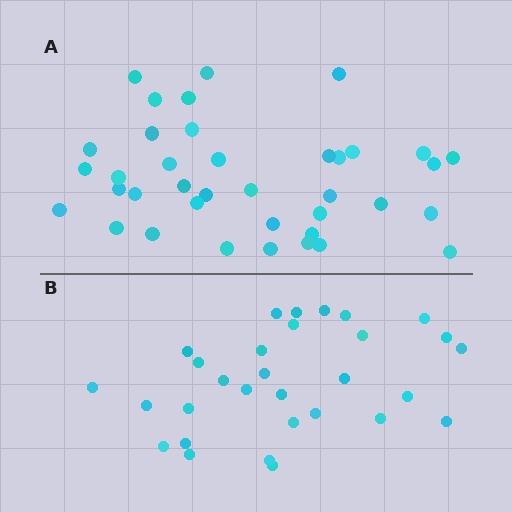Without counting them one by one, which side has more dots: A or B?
Region A (the top region) has more dots.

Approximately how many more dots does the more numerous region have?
Region A has roughly 8 or so more dots than region B.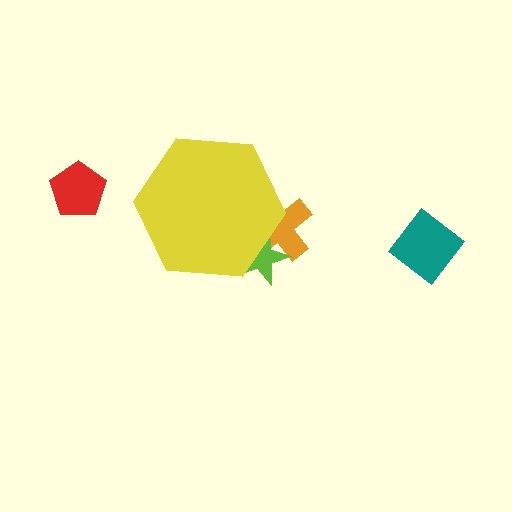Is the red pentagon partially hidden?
No, the red pentagon is fully visible.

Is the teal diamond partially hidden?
No, the teal diamond is fully visible.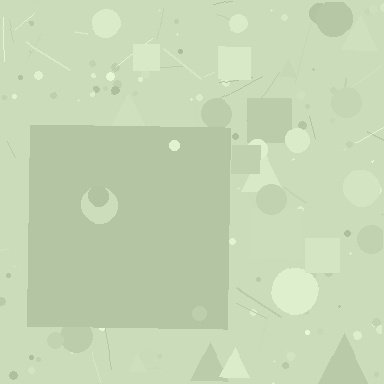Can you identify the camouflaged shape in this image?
The camouflaged shape is a square.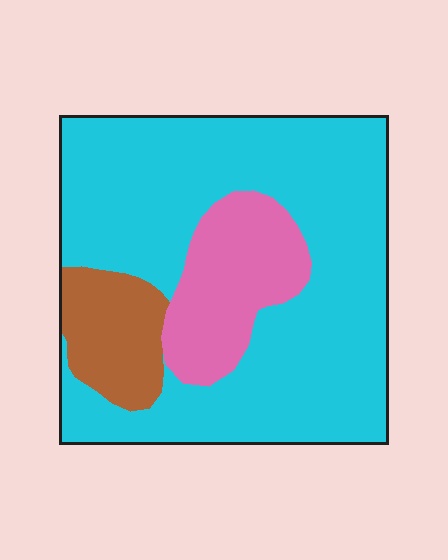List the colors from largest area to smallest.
From largest to smallest: cyan, pink, brown.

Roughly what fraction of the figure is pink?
Pink takes up about one sixth (1/6) of the figure.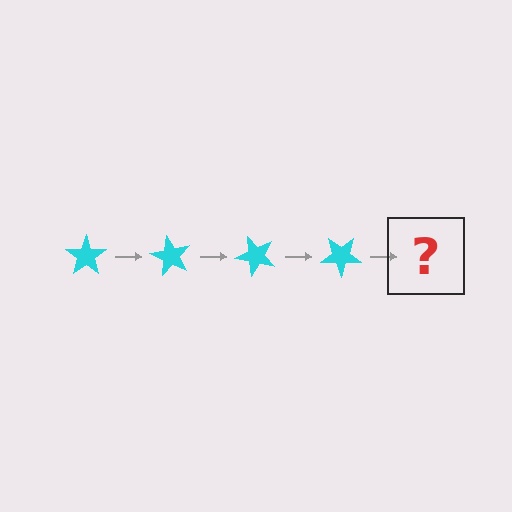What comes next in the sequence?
The next element should be a cyan star rotated 240 degrees.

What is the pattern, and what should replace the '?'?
The pattern is that the star rotates 60 degrees each step. The '?' should be a cyan star rotated 240 degrees.